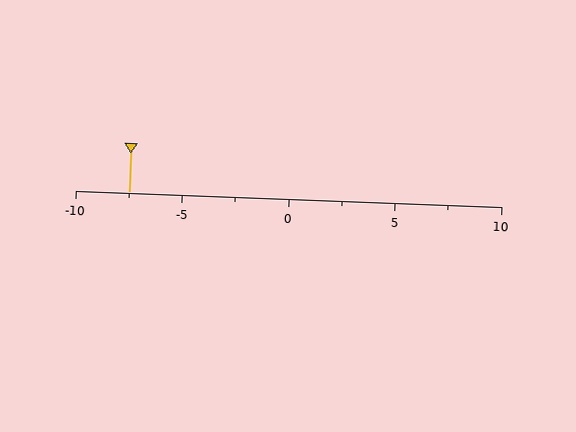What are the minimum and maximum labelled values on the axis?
The axis runs from -10 to 10.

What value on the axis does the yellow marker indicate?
The marker indicates approximately -7.5.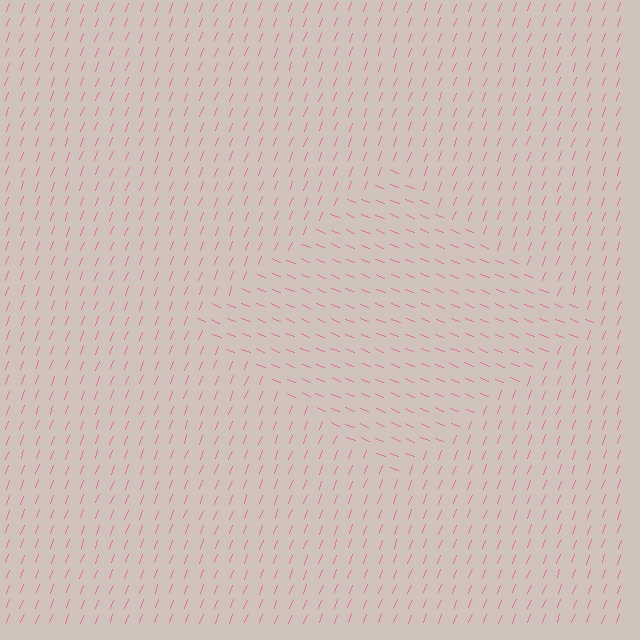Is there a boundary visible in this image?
Yes, there is a texture boundary formed by a change in line orientation.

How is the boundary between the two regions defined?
The boundary is defined purely by a change in line orientation (approximately 88 degrees difference). All lines are the same color and thickness.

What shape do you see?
I see a diamond.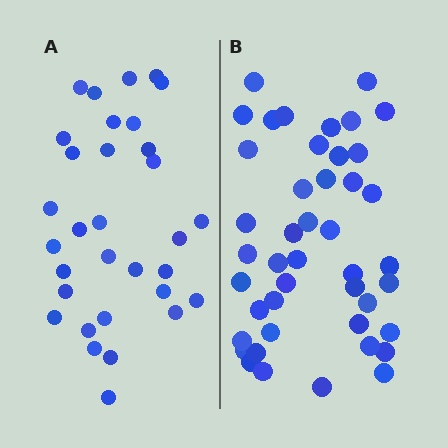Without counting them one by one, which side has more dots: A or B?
Region B (the right region) has more dots.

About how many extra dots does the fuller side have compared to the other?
Region B has roughly 12 or so more dots than region A.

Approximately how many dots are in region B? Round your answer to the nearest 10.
About 40 dots. (The exact count is 44, which rounds to 40.)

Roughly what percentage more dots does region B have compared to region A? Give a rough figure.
About 40% more.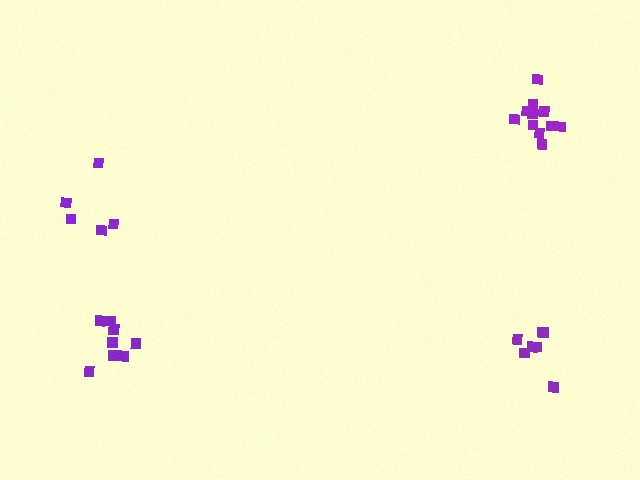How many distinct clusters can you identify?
There are 4 distinct clusters.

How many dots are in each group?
Group 1: 7 dots, Group 2: 5 dots, Group 3: 11 dots, Group 4: 9 dots (32 total).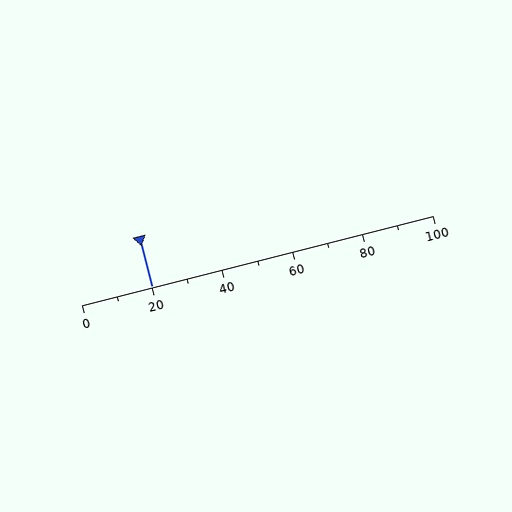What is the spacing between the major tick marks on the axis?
The major ticks are spaced 20 apart.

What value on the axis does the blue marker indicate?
The marker indicates approximately 20.